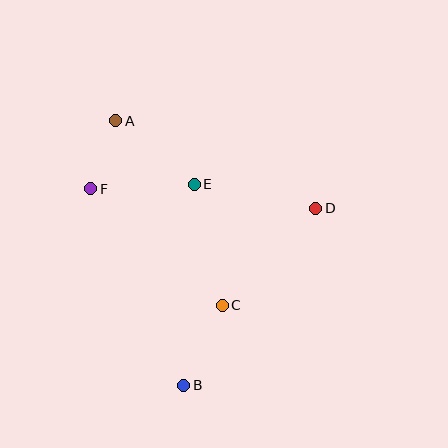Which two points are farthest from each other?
Points A and B are farthest from each other.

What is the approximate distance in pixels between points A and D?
The distance between A and D is approximately 218 pixels.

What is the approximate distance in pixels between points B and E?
The distance between B and E is approximately 201 pixels.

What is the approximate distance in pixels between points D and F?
The distance between D and F is approximately 226 pixels.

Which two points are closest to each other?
Points A and F are closest to each other.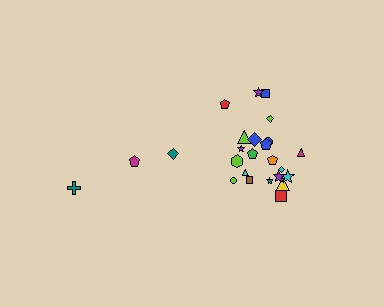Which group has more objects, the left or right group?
The right group.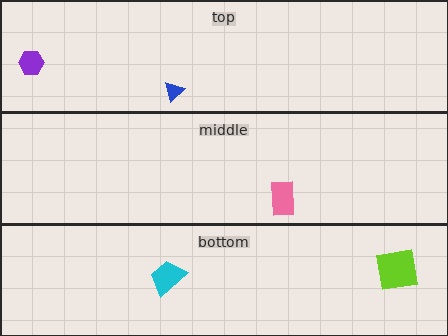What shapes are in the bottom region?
The cyan trapezoid, the lime square.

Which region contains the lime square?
The bottom region.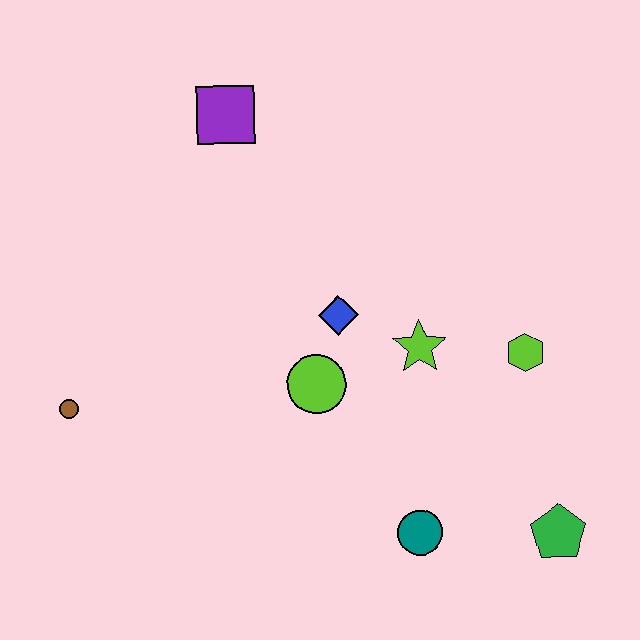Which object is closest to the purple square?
The blue diamond is closest to the purple square.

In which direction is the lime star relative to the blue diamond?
The lime star is to the right of the blue diamond.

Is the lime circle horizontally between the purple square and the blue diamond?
Yes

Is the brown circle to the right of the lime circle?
No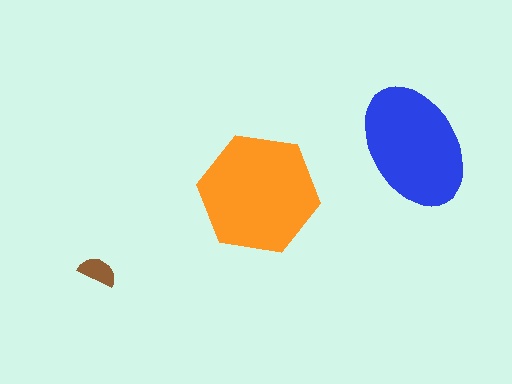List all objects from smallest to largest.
The brown semicircle, the blue ellipse, the orange hexagon.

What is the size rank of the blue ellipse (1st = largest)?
2nd.